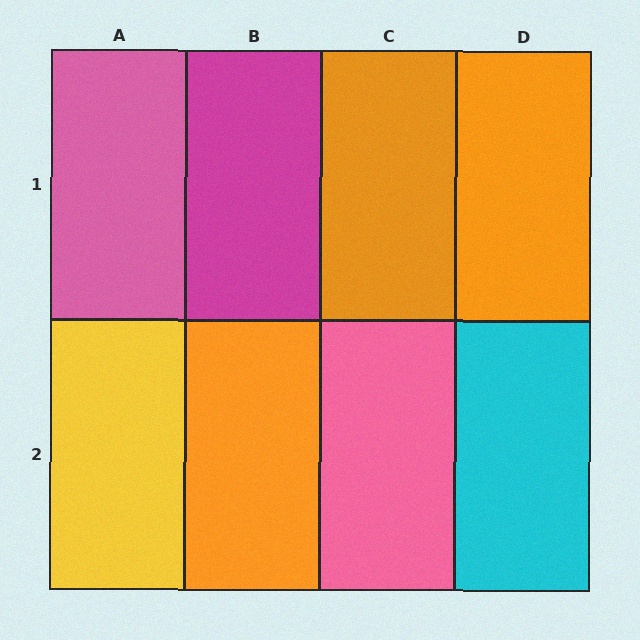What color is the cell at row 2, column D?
Cyan.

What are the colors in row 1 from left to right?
Pink, magenta, orange, orange.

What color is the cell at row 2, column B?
Orange.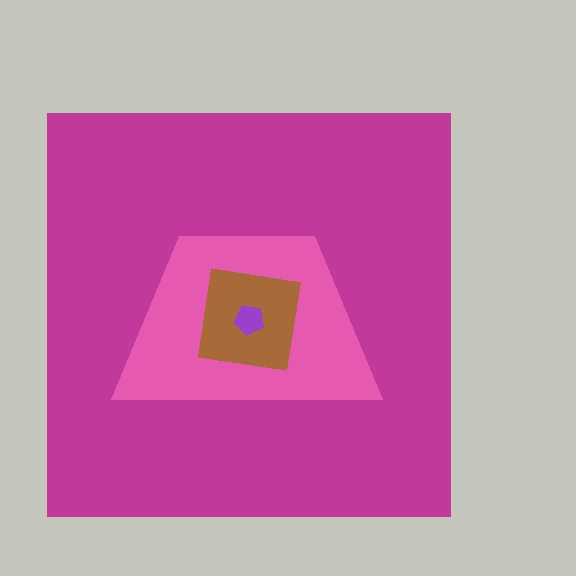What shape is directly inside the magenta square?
The pink trapezoid.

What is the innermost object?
The purple pentagon.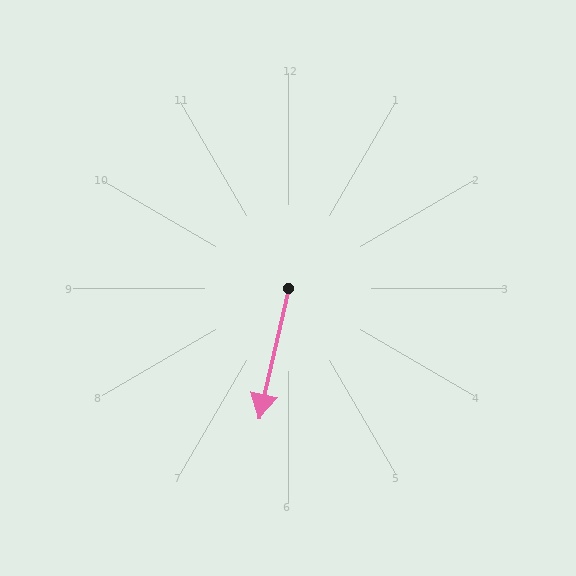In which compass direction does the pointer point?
South.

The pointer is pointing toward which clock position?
Roughly 6 o'clock.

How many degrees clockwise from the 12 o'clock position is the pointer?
Approximately 193 degrees.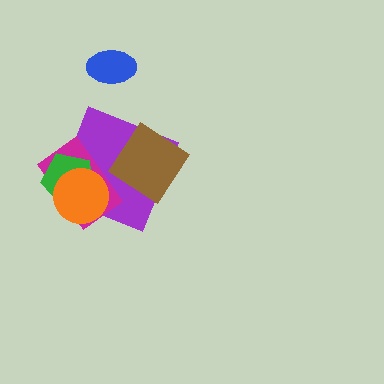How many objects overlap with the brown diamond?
2 objects overlap with the brown diamond.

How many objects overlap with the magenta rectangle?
4 objects overlap with the magenta rectangle.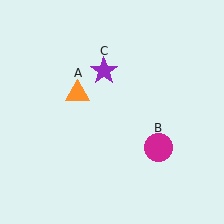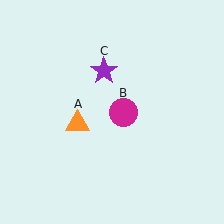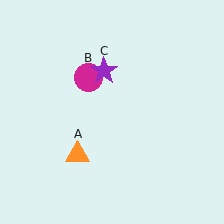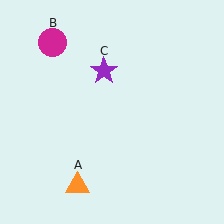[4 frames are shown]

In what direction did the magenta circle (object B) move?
The magenta circle (object B) moved up and to the left.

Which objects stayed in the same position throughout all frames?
Purple star (object C) remained stationary.